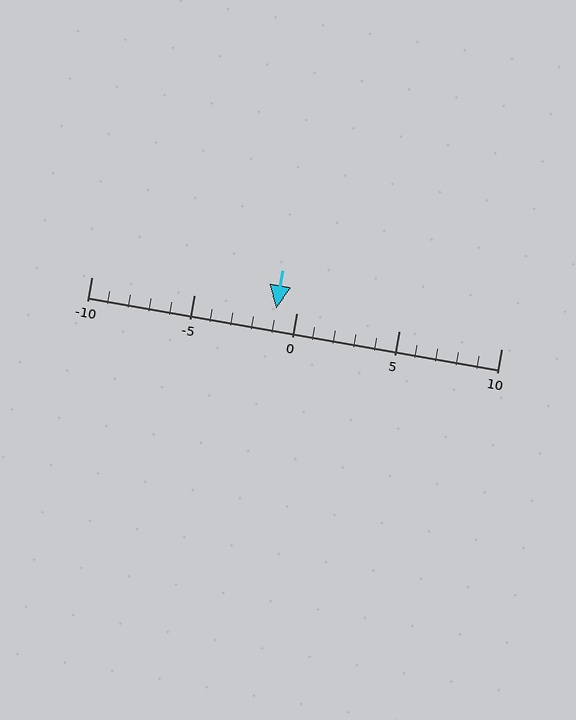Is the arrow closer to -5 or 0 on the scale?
The arrow is closer to 0.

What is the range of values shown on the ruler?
The ruler shows values from -10 to 10.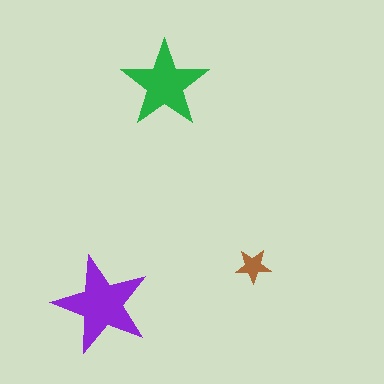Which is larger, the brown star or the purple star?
The purple one.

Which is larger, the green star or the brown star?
The green one.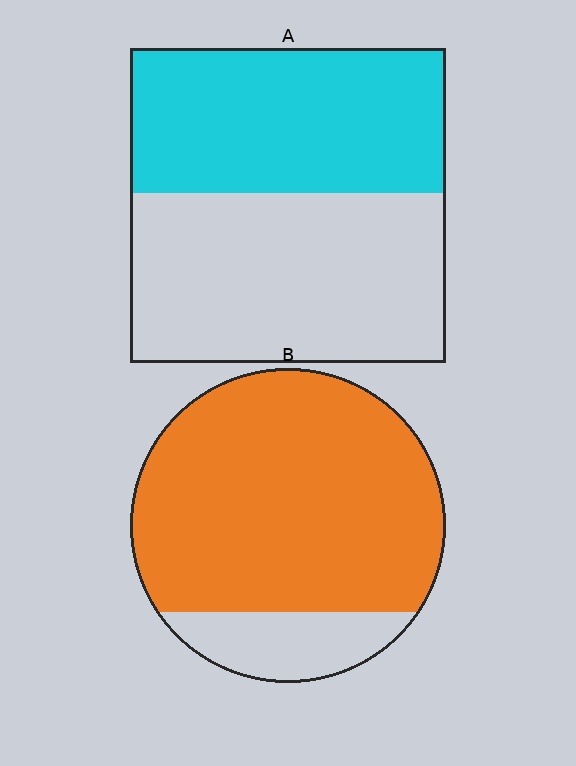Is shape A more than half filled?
Roughly half.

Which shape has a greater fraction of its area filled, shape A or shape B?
Shape B.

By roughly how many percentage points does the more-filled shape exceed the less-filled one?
By roughly 35 percentage points (B over A).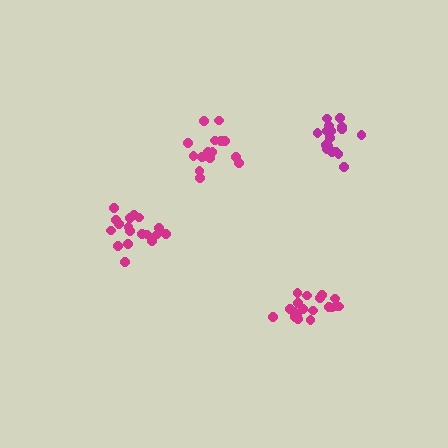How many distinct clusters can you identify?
There are 4 distinct clusters.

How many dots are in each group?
Group 1: 18 dots, Group 2: 16 dots, Group 3: 18 dots, Group 4: 19 dots (71 total).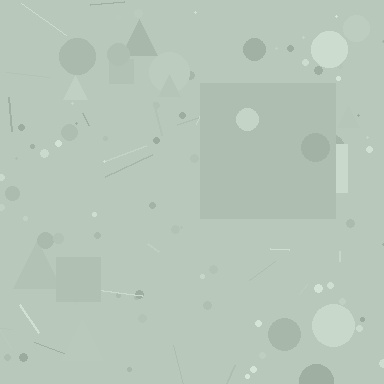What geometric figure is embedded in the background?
A square is embedded in the background.